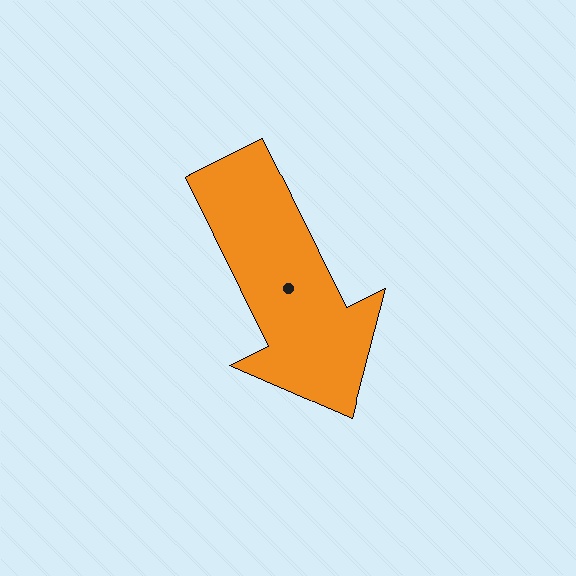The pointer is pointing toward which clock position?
Roughly 5 o'clock.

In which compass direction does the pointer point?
Southeast.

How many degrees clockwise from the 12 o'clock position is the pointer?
Approximately 154 degrees.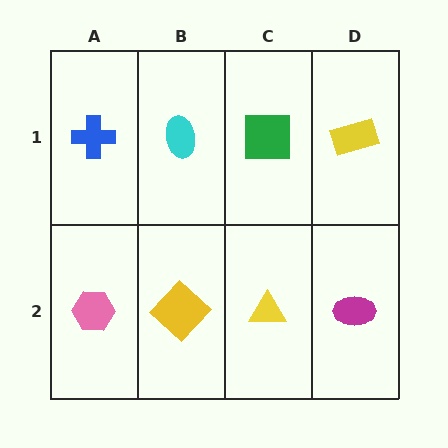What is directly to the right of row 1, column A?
A cyan ellipse.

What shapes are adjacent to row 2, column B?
A cyan ellipse (row 1, column B), a pink hexagon (row 2, column A), a yellow triangle (row 2, column C).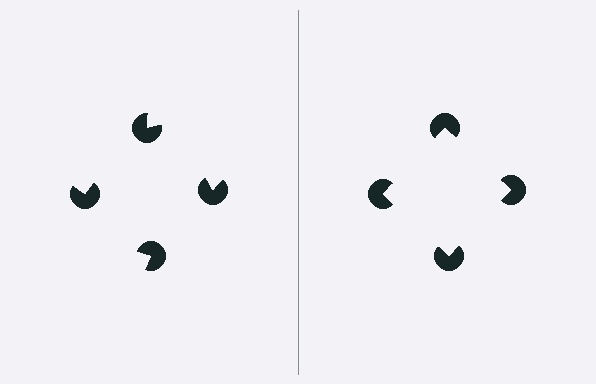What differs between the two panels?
The pac-man discs are positioned identically on both sides; only the wedge orientations differ. On the right they align to a square; on the left they are misaligned.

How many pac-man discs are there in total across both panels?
8 — 4 on each side.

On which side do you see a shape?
An illusory square appears on the right side. On the left side the wedge cuts are rotated, so no coherent shape forms.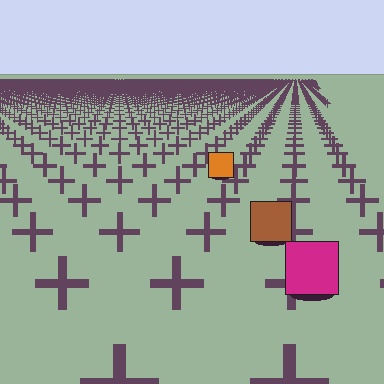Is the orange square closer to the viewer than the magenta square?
No. The magenta square is closer — you can tell from the texture gradient: the ground texture is coarser near it.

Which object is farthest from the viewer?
The orange square is farthest from the viewer. It appears smaller and the ground texture around it is denser.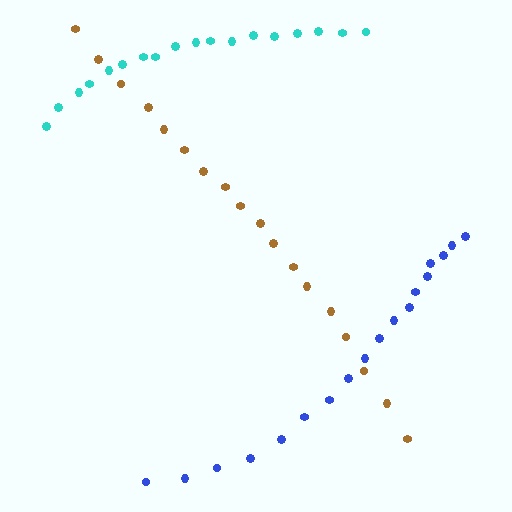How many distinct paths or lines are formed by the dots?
There are 3 distinct paths.